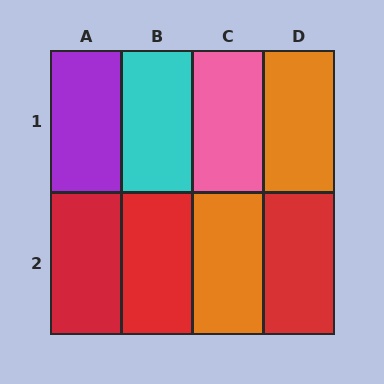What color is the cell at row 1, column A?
Purple.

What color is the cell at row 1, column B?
Cyan.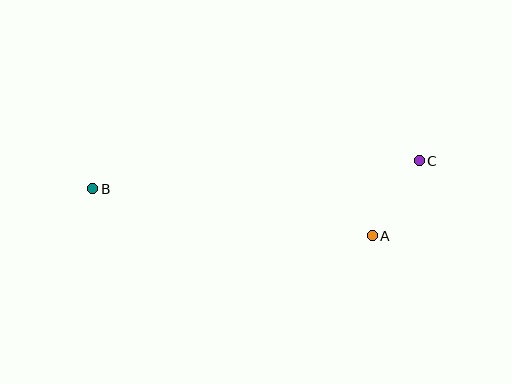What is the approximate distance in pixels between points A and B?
The distance between A and B is approximately 283 pixels.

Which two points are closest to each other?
Points A and C are closest to each other.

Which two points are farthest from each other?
Points B and C are farthest from each other.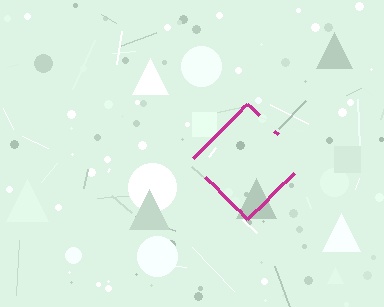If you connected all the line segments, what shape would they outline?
They would outline a diamond.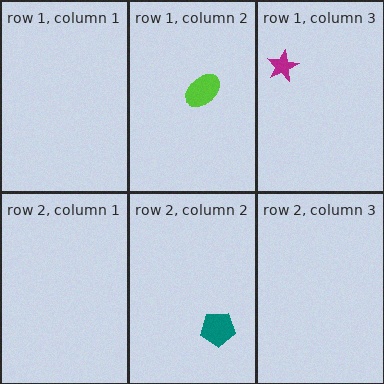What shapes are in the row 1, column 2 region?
The lime ellipse.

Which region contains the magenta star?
The row 1, column 3 region.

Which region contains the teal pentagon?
The row 2, column 2 region.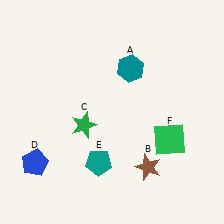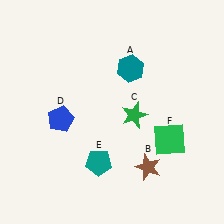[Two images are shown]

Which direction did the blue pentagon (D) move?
The blue pentagon (D) moved up.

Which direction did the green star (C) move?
The green star (C) moved right.